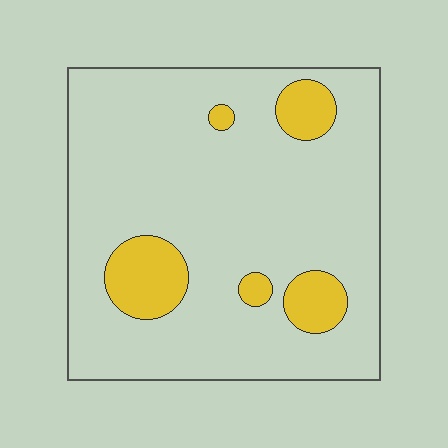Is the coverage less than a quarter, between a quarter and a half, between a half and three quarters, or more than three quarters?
Less than a quarter.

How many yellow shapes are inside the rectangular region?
5.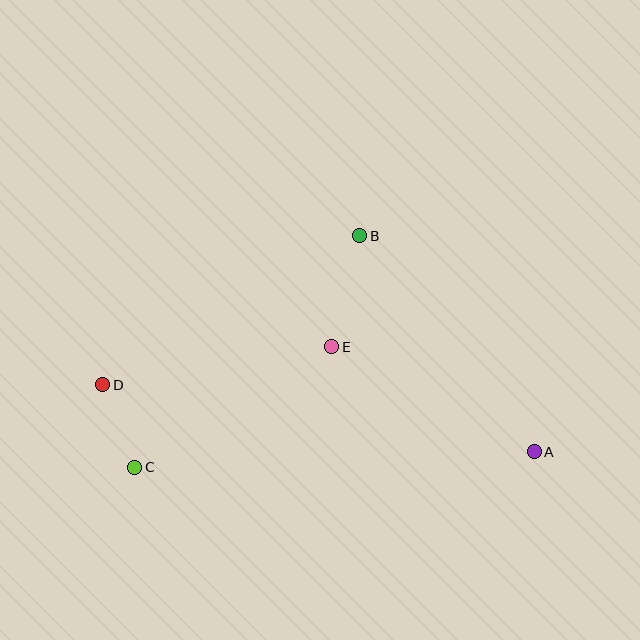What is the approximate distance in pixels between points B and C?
The distance between B and C is approximately 322 pixels.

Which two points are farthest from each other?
Points A and D are farthest from each other.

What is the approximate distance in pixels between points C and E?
The distance between C and E is approximately 231 pixels.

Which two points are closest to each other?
Points C and D are closest to each other.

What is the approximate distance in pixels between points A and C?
The distance between A and C is approximately 400 pixels.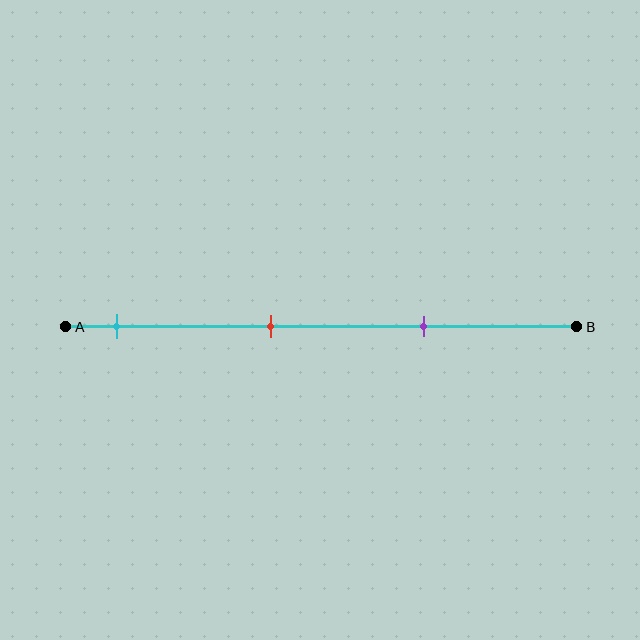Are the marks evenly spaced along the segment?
Yes, the marks are approximately evenly spaced.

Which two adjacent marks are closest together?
The red and purple marks are the closest adjacent pair.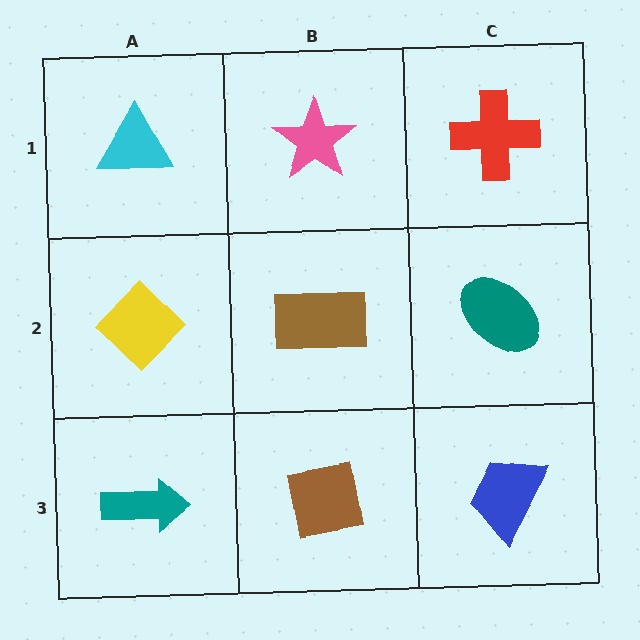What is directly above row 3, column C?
A teal ellipse.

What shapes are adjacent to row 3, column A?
A yellow diamond (row 2, column A), a brown square (row 3, column B).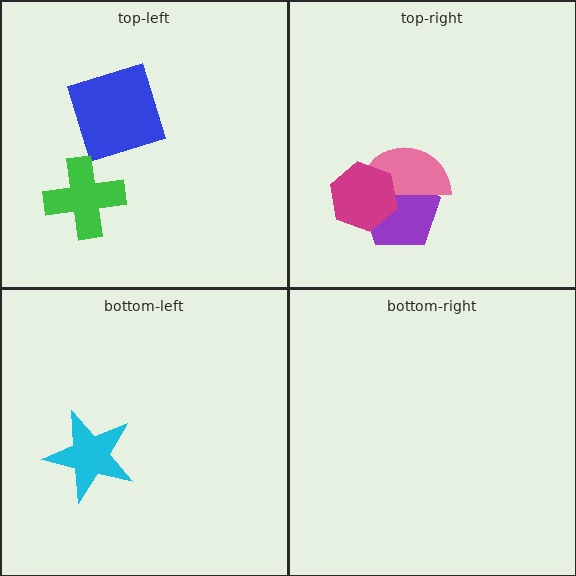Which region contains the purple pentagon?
The top-right region.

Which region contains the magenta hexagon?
The top-right region.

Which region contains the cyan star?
The bottom-left region.